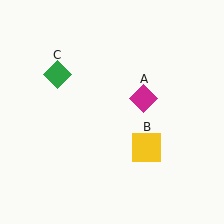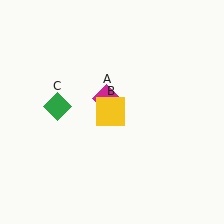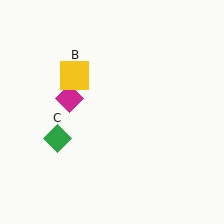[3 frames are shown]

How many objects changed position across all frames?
3 objects changed position: magenta diamond (object A), yellow square (object B), green diamond (object C).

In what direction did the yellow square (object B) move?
The yellow square (object B) moved up and to the left.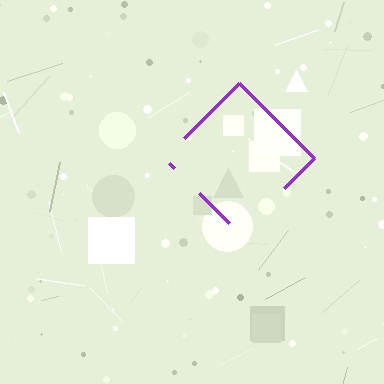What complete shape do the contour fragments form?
The contour fragments form a diamond.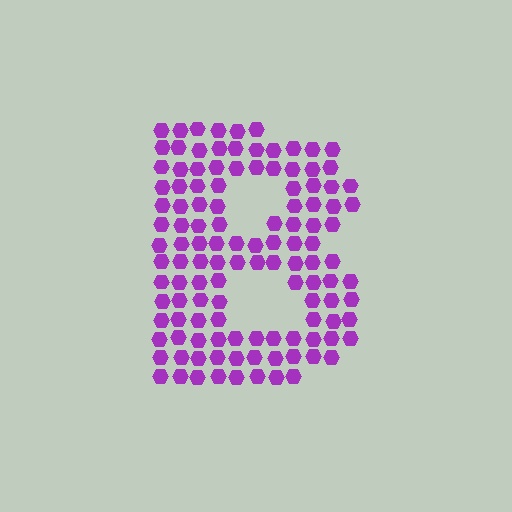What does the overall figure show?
The overall figure shows the letter B.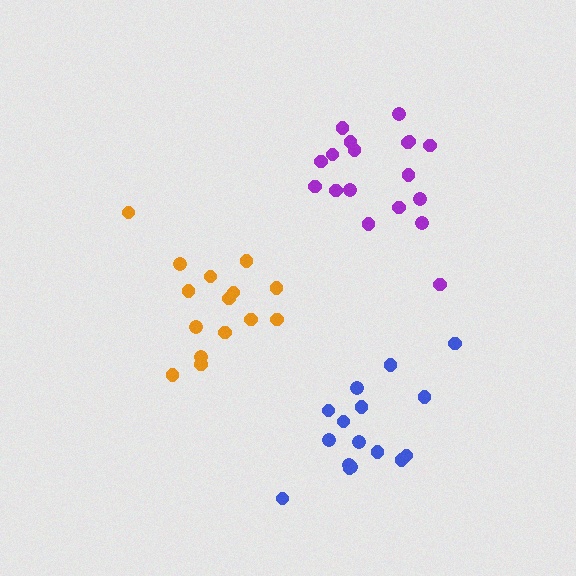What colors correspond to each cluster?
The clusters are colored: orange, blue, purple.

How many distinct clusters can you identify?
There are 3 distinct clusters.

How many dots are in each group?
Group 1: 15 dots, Group 2: 16 dots, Group 3: 18 dots (49 total).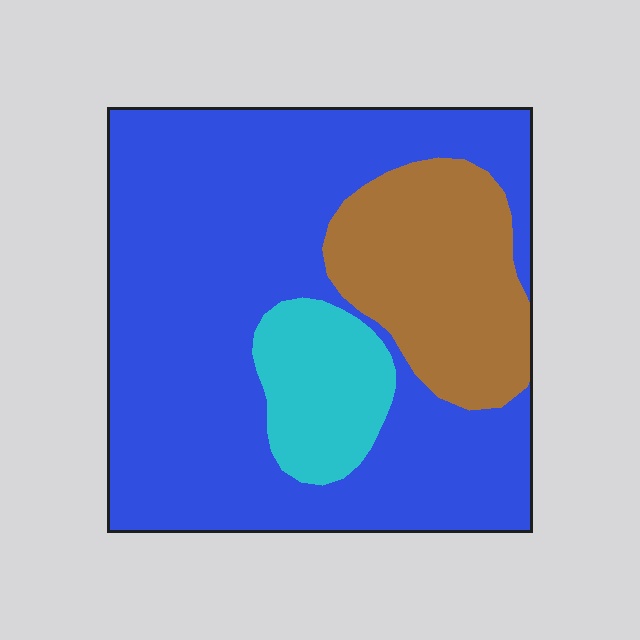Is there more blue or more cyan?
Blue.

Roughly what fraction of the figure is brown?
Brown covers around 20% of the figure.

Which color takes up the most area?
Blue, at roughly 70%.